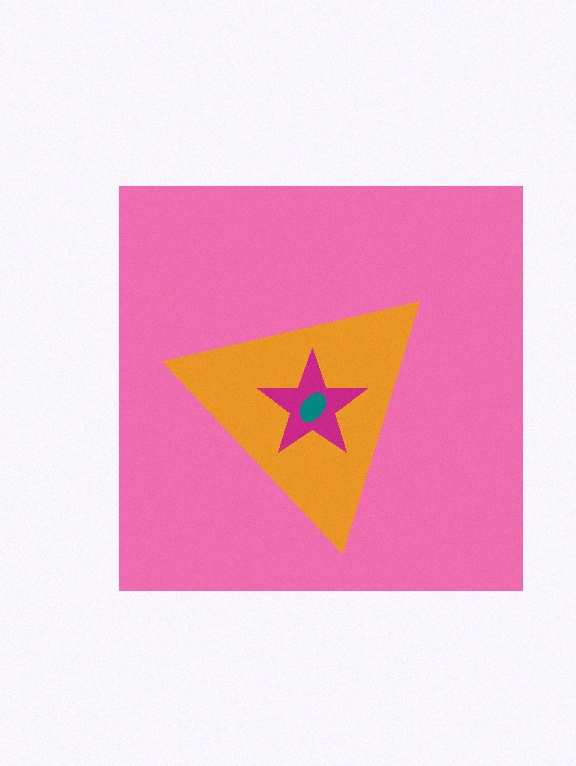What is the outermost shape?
The pink square.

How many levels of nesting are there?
4.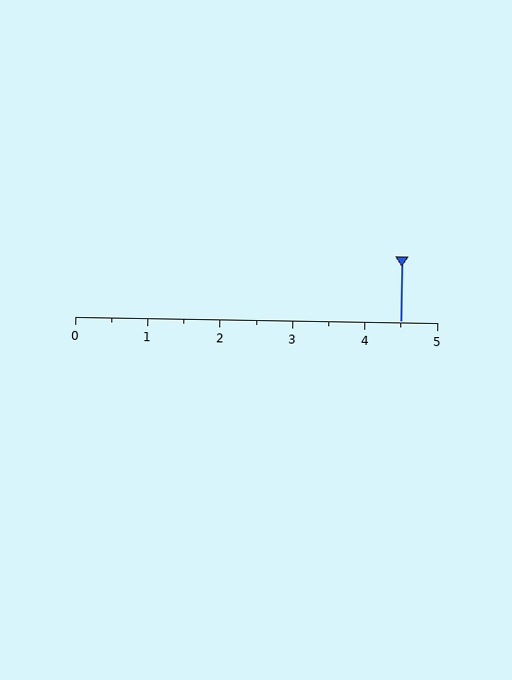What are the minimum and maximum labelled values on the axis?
The axis runs from 0 to 5.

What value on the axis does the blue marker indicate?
The marker indicates approximately 4.5.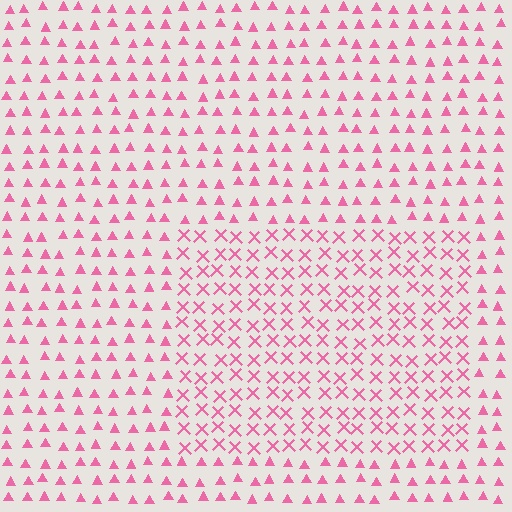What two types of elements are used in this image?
The image uses X marks inside the rectangle region and triangles outside it.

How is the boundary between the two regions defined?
The boundary is defined by a change in element shape: X marks inside vs. triangles outside. All elements share the same color and spacing.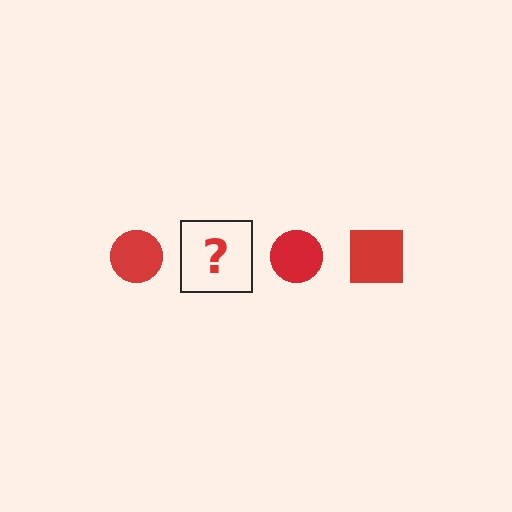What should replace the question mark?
The question mark should be replaced with a red square.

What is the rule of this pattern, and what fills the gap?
The rule is that the pattern cycles through circle, square shapes in red. The gap should be filled with a red square.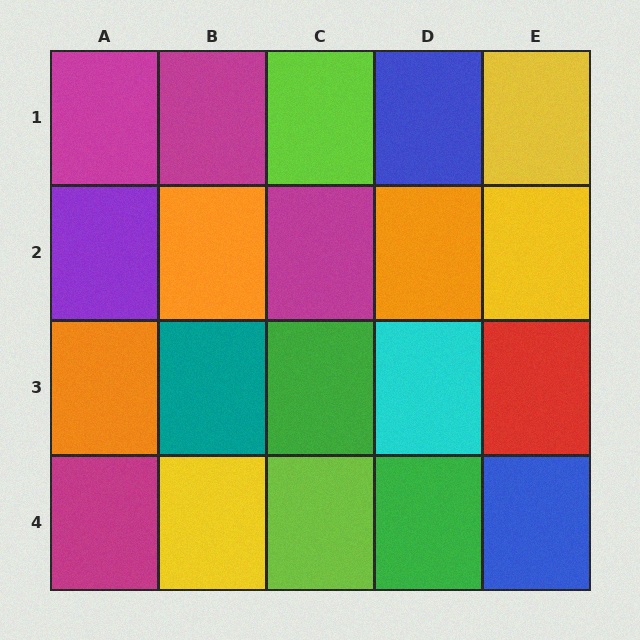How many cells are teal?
1 cell is teal.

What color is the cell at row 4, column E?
Blue.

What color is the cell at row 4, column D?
Green.